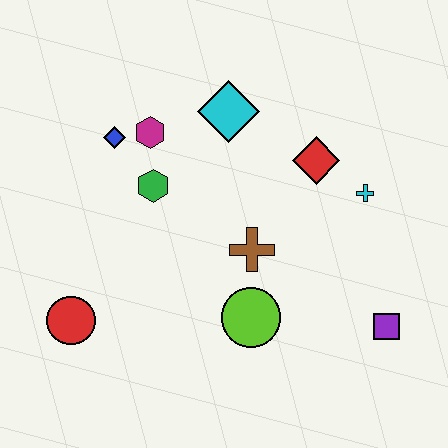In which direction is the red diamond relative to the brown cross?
The red diamond is above the brown cross.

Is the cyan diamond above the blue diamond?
Yes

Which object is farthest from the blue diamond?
The purple square is farthest from the blue diamond.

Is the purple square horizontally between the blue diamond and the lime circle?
No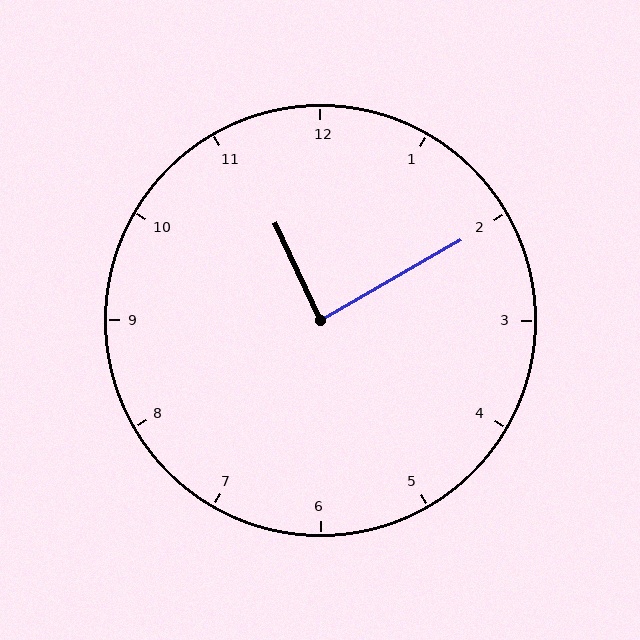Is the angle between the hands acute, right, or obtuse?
It is right.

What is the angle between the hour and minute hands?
Approximately 85 degrees.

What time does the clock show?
11:10.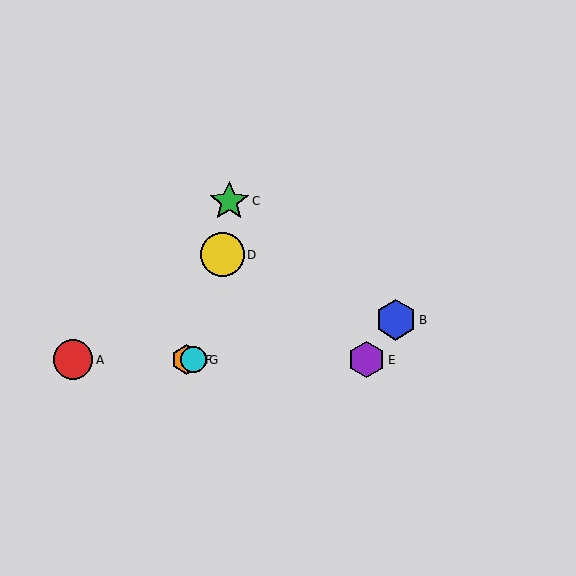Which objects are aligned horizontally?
Objects A, E, F, G are aligned horizontally.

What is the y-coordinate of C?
Object C is at y≈201.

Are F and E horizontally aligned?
Yes, both are at y≈360.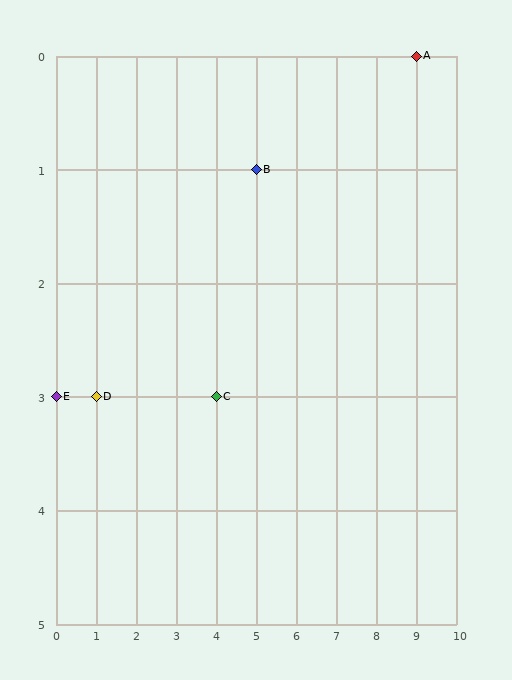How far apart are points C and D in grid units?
Points C and D are 3 columns apart.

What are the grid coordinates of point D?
Point D is at grid coordinates (1, 3).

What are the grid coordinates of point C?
Point C is at grid coordinates (4, 3).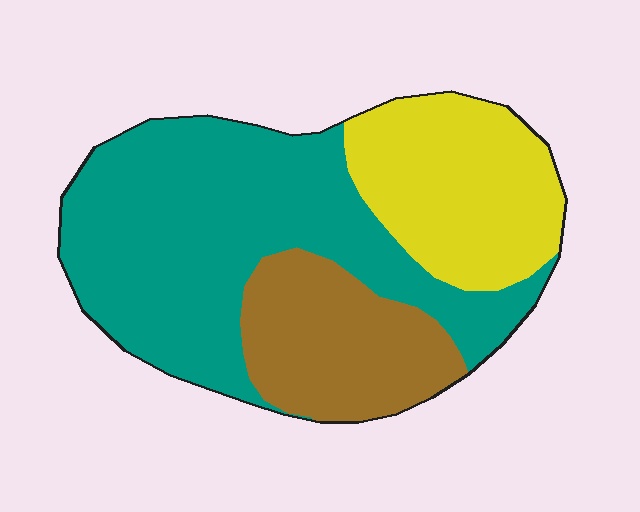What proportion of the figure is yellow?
Yellow takes up about one quarter (1/4) of the figure.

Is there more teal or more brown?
Teal.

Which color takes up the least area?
Brown, at roughly 20%.